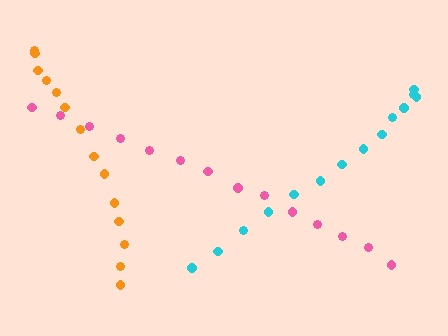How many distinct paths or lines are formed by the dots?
There are 3 distinct paths.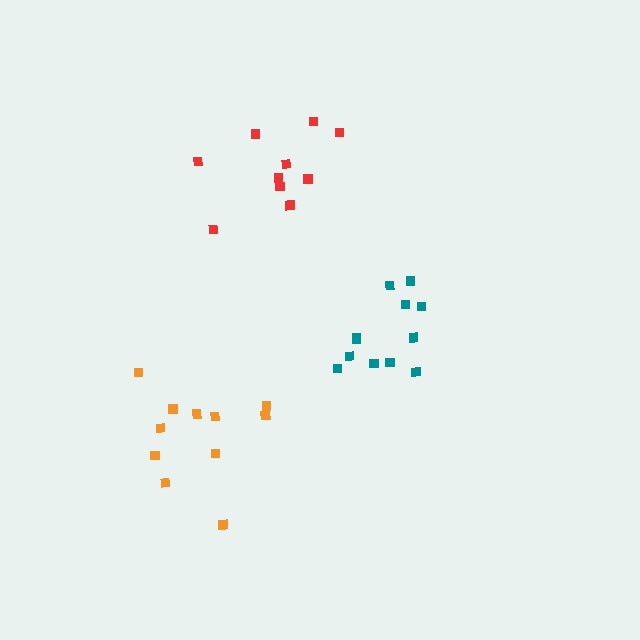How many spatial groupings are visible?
There are 3 spatial groupings.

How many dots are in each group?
Group 1: 12 dots, Group 2: 10 dots, Group 3: 11 dots (33 total).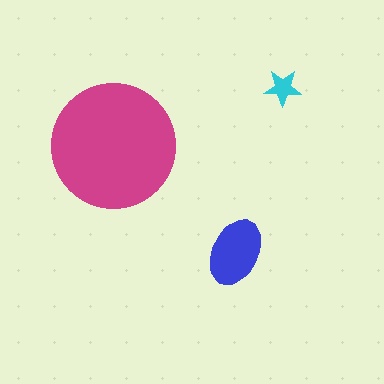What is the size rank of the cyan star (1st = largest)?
3rd.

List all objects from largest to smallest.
The magenta circle, the blue ellipse, the cyan star.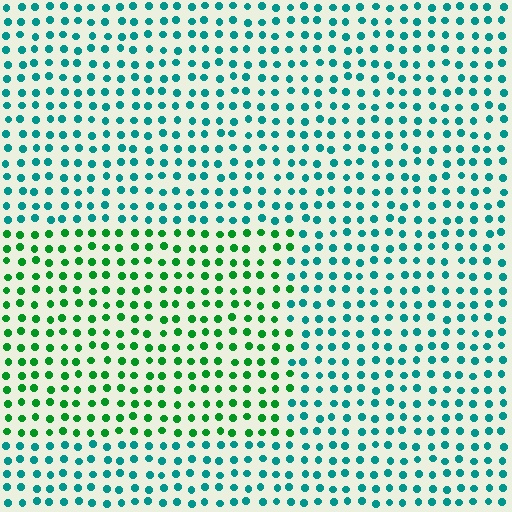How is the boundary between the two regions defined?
The boundary is defined purely by a slight shift in hue (about 44 degrees). Spacing, size, and orientation are identical on both sides.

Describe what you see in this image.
The image is filled with small teal elements in a uniform arrangement. A rectangle-shaped region is visible where the elements are tinted to a slightly different hue, forming a subtle color boundary.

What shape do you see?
I see a rectangle.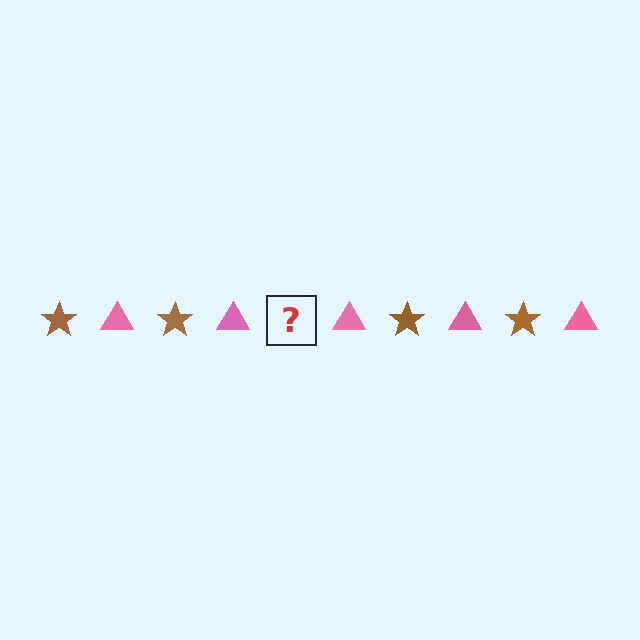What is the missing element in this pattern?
The missing element is a brown star.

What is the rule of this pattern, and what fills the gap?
The rule is that the pattern alternates between brown star and pink triangle. The gap should be filled with a brown star.